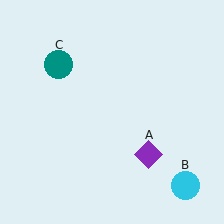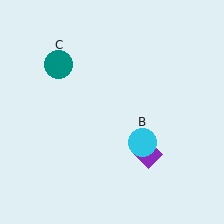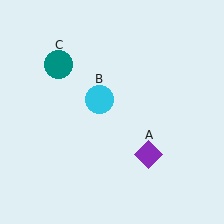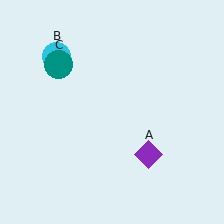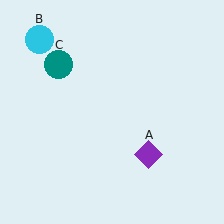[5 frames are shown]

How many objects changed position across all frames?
1 object changed position: cyan circle (object B).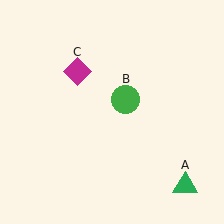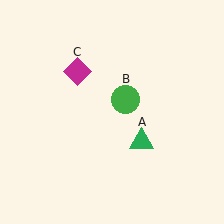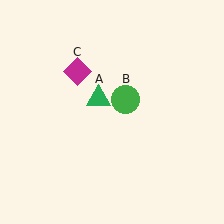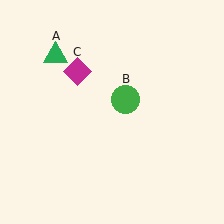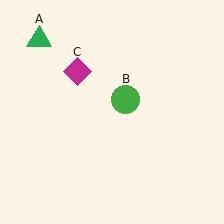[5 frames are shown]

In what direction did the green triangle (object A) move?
The green triangle (object A) moved up and to the left.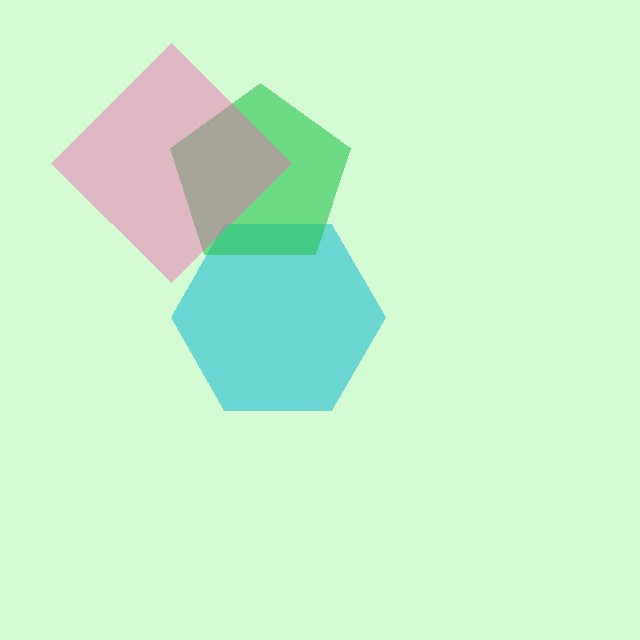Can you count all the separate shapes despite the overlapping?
Yes, there are 3 separate shapes.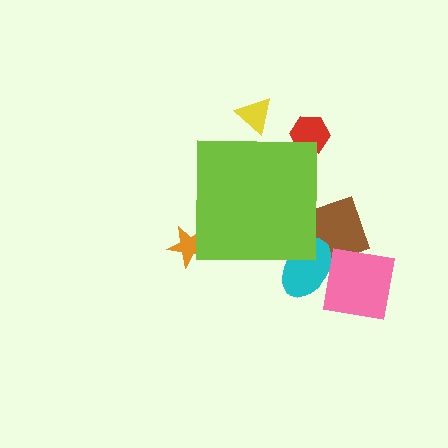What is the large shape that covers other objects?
A lime square.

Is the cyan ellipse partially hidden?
Yes, the cyan ellipse is partially hidden behind the lime square.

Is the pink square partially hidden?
No, the pink square is fully visible.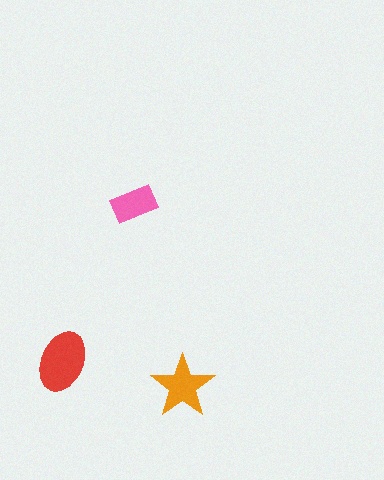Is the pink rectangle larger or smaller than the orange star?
Smaller.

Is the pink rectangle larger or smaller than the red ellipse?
Smaller.